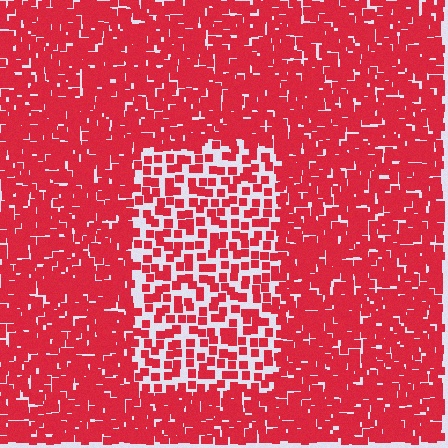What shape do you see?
I see a rectangle.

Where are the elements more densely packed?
The elements are more densely packed outside the rectangle boundary.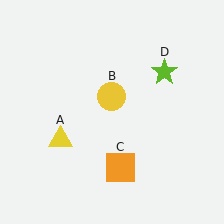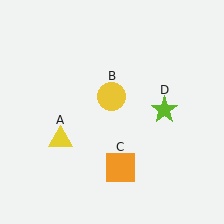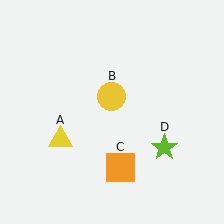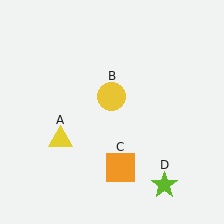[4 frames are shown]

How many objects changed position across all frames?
1 object changed position: lime star (object D).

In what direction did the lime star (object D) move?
The lime star (object D) moved down.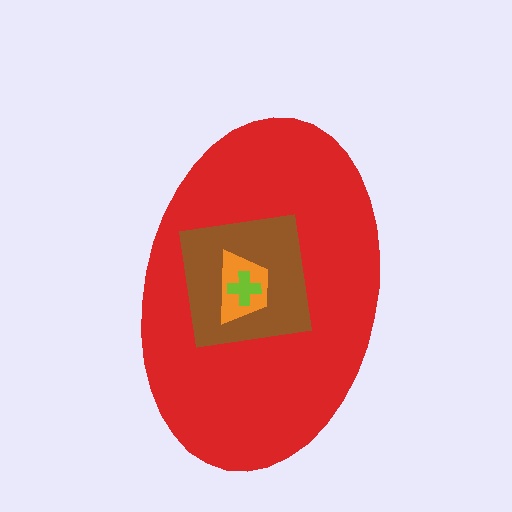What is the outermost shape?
The red ellipse.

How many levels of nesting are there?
4.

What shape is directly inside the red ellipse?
The brown square.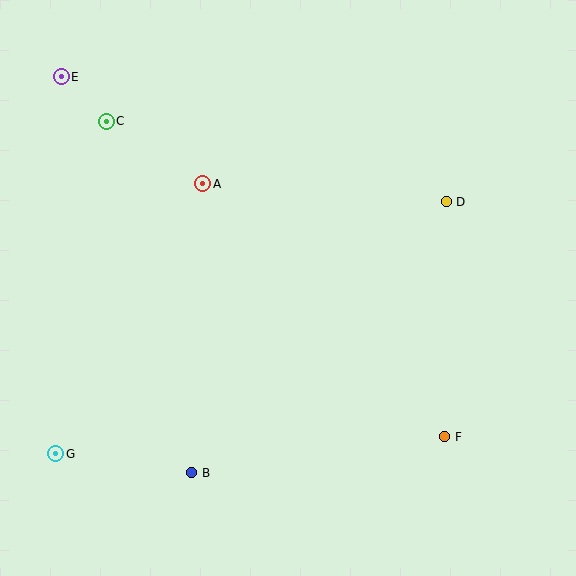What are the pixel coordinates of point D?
Point D is at (446, 202).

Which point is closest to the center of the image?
Point A at (203, 184) is closest to the center.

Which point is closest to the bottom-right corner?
Point F is closest to the bottom-right corner.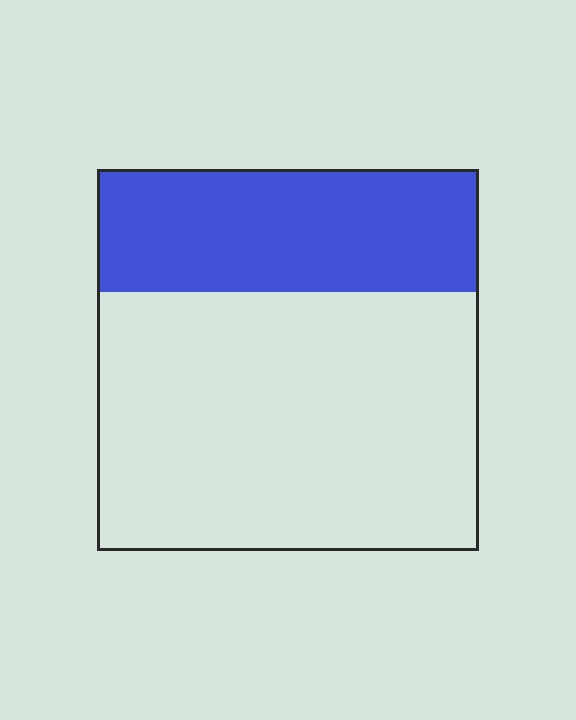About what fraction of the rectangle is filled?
About one third (1/3).